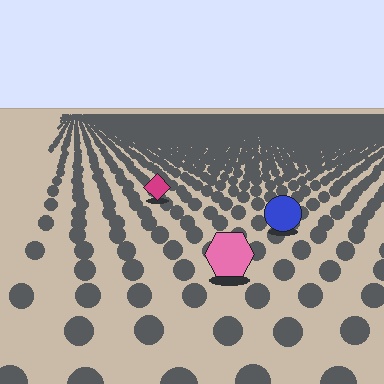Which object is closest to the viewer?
The pink hexagon is closest. The texture marks near it are larger and more spread out.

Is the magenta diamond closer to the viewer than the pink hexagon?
No. The pink hexagon is closer — you can tell from the texture gradient: the ground texture is coarser near it.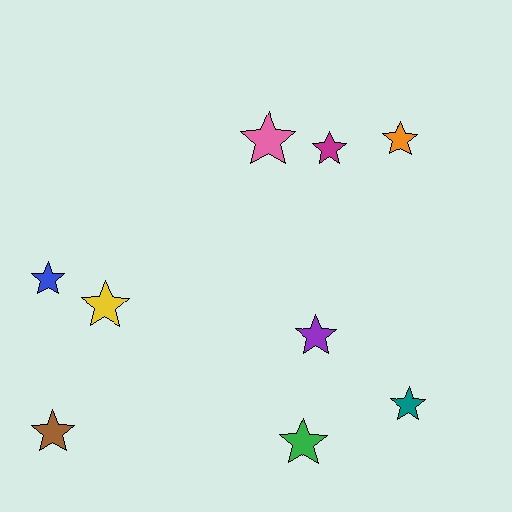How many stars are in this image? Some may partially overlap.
There are 9 stars.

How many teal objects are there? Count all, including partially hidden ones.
There is 1 teal object.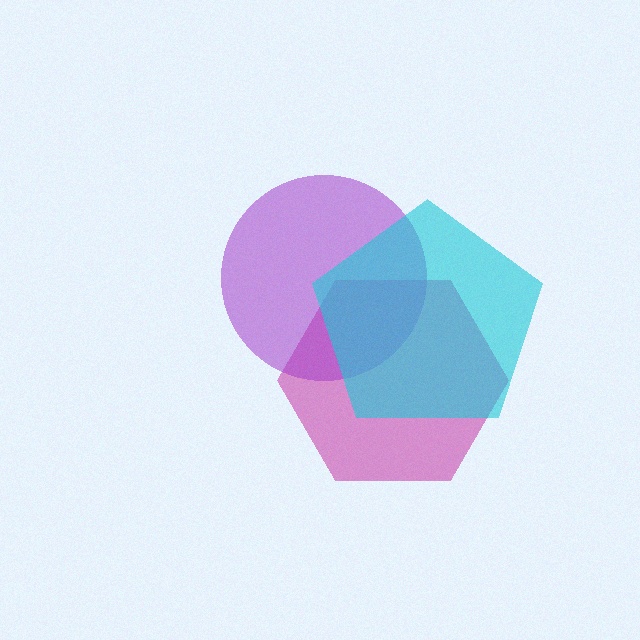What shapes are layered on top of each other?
The layered shapes are: a magenta hexagon, a purple circle, a cyan pentagon.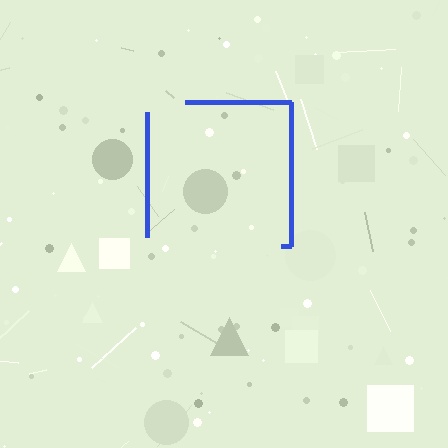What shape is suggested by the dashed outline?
The dashed outline suggests a square.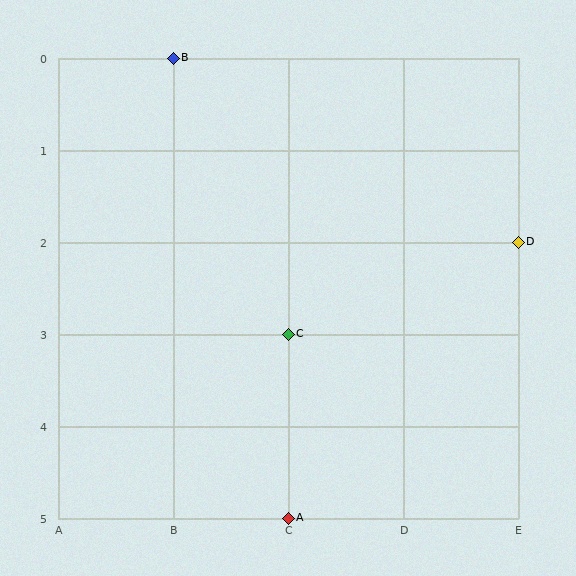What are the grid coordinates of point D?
Point D is at grid coordinates (E, 2).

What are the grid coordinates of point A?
Point A is at grid coordinates (C, 5).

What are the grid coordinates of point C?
Point C is at grid coordinates (C, 3).